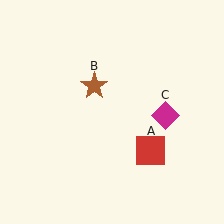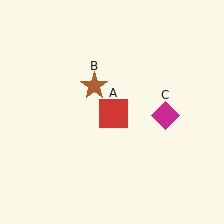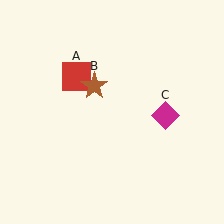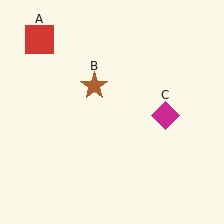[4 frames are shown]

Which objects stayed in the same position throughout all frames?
Brown star (object B) and magenta diamond (object C) remained stationary.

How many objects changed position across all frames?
1 object changed position: red square (object A).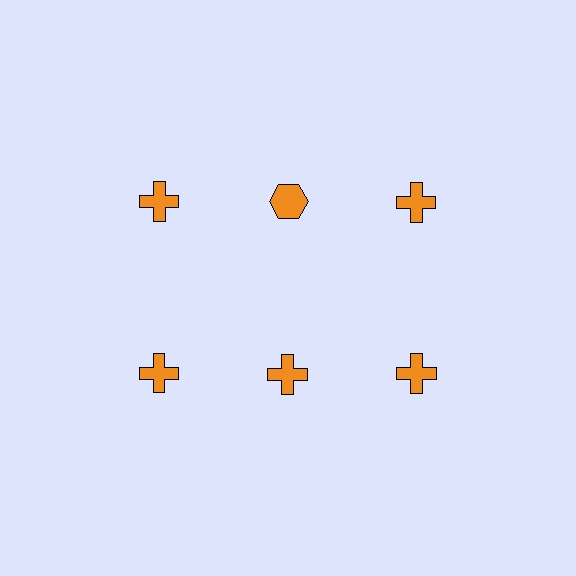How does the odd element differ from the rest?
It has a different shape: hexagon instead of cross.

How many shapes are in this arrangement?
There are 6 shapes arranged in a grid pattern.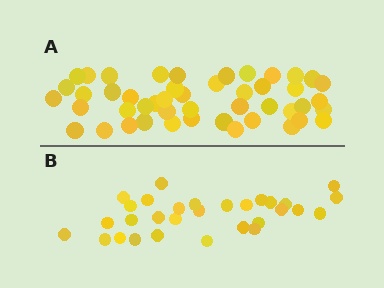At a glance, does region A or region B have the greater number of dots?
Region A (the top region) has more dots.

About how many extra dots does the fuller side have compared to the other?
Region A has approximately 15 more dots than region B.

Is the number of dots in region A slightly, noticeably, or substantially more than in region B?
Region A has substantially more. The ratio is roughly 1.6 to 1.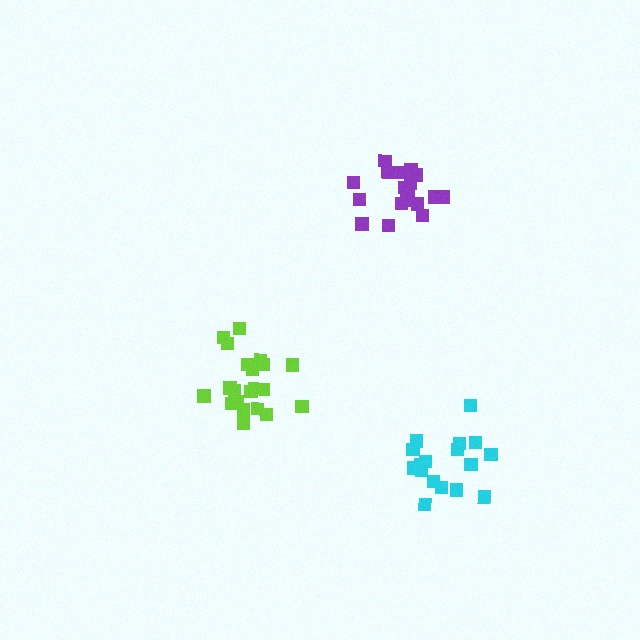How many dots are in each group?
Group 1: 21 dots, Group 2: 17 dots, Group 3: 19 dots (57 total).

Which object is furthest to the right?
The cyan cluster is rightmost.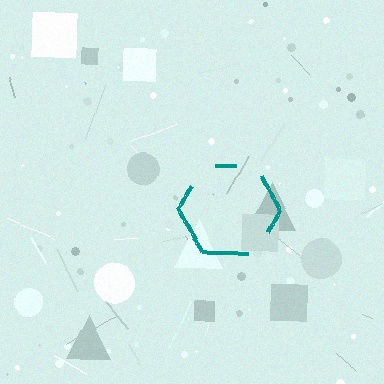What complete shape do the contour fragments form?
The contour fragments form a hexagon.